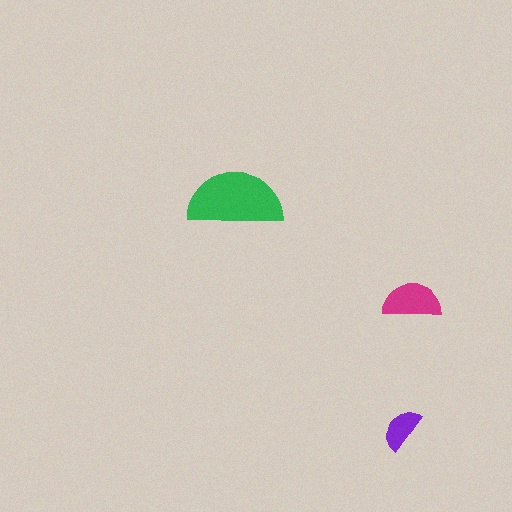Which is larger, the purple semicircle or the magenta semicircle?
The magenta one.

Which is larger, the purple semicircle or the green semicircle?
The green one.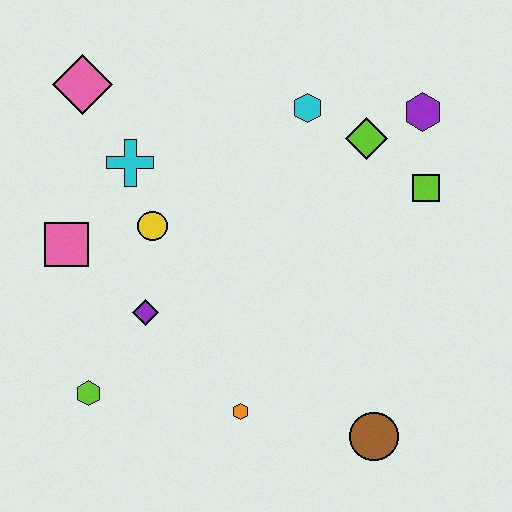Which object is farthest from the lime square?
The lime hexagon is farthest from the lime square.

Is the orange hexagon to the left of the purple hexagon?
Yes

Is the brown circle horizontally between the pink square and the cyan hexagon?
No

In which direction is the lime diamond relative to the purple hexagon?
The lime diamond is to the left of the purple hexagon.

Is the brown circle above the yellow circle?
No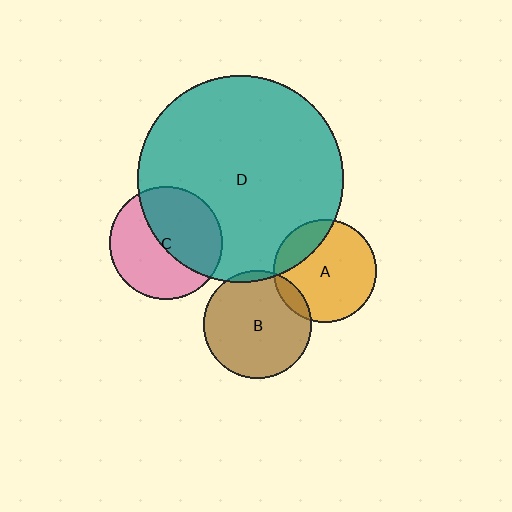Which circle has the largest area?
Circle D (teal).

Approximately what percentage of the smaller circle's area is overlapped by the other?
Approximately 5%.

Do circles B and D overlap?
Yes.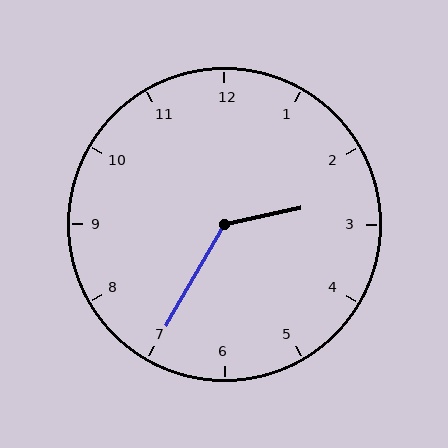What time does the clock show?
2:35.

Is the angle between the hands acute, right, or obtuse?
It is obtuse.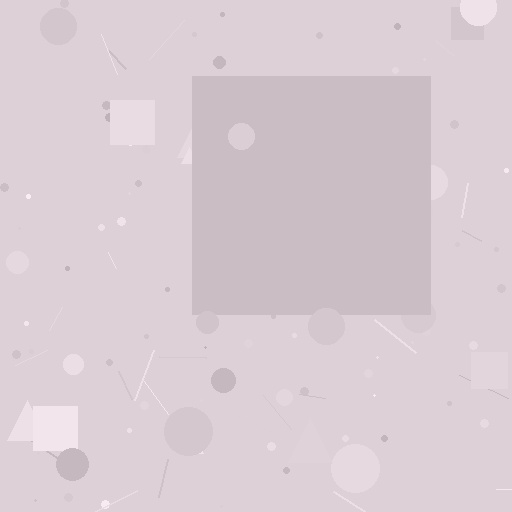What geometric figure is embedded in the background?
A square is embedded in the background.